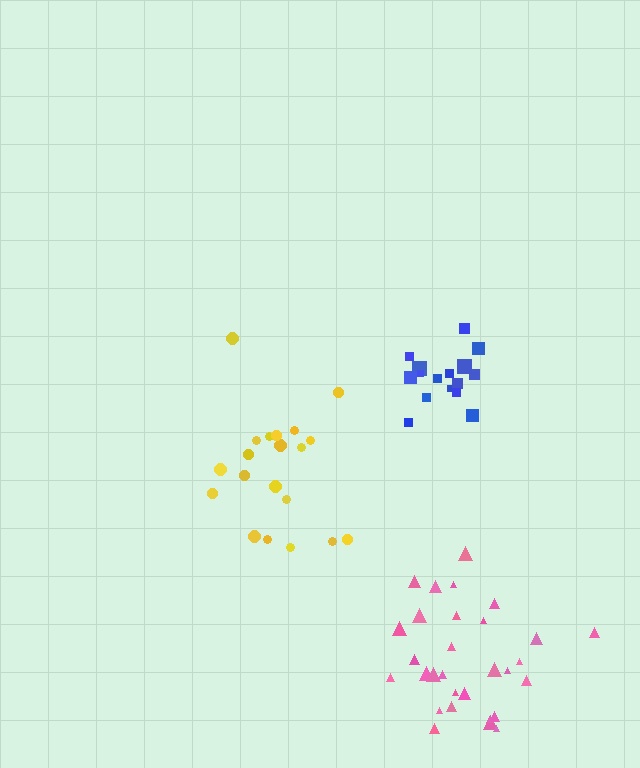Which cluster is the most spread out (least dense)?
Yellow.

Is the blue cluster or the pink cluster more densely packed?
Blue.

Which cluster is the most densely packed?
Blue.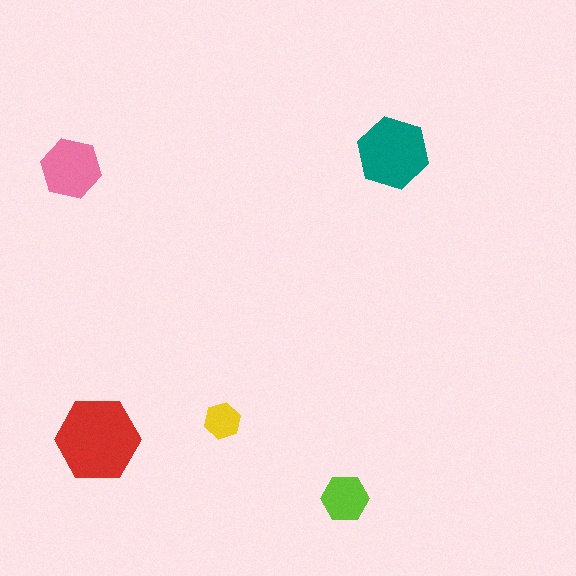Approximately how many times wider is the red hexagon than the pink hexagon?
About 1.5 times wider.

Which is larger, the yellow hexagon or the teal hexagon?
The teal one.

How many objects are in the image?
There are 5 objects in the image.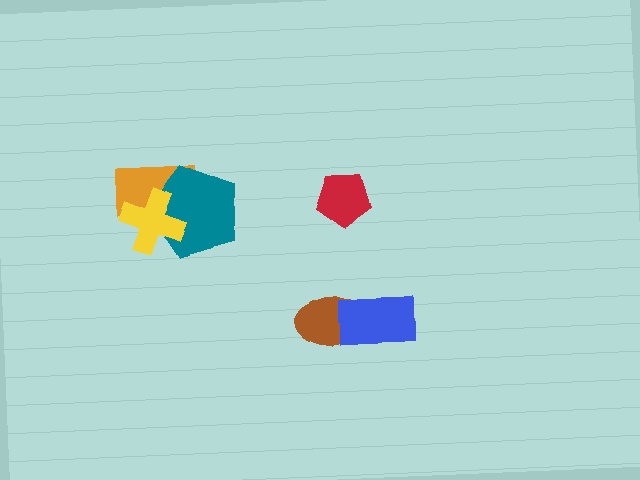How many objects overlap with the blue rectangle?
1 object overlaps with the blue rectangle.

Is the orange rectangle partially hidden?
Yes, it is partially covered by another shape.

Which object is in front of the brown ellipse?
The blue rectangle is in front of the brown ellipse.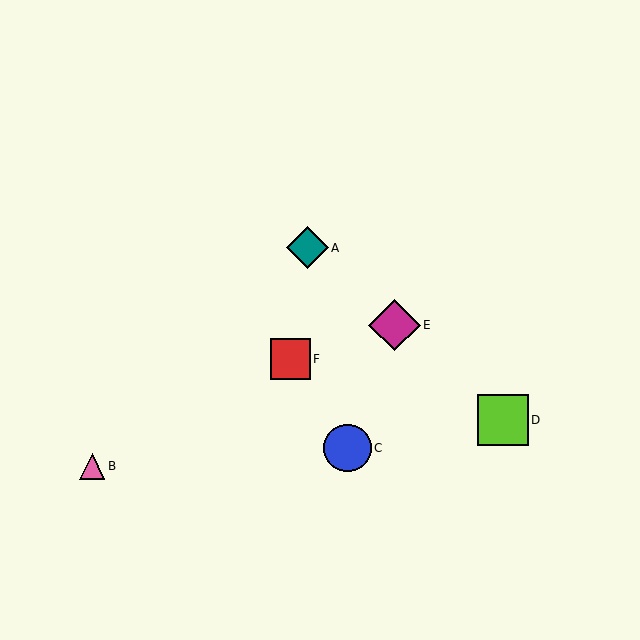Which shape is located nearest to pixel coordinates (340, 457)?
The blue circle (labeled C) at (348, 448) is nearest to that location.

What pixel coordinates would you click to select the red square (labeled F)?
Click at (290, 359) to select the red square F.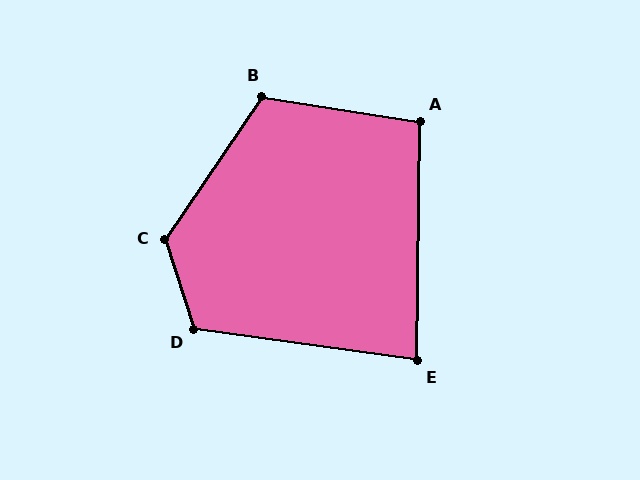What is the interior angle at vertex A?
Approximately 98 degrees (obtuse).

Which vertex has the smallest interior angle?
E, at approximately 83 degrees.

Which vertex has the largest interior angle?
C, at approximately 128 degrees.